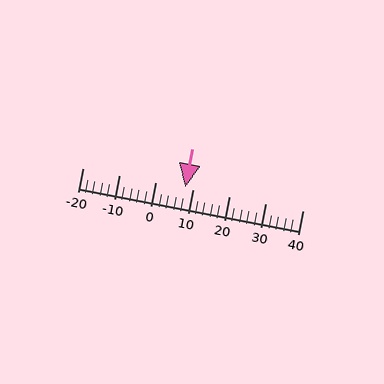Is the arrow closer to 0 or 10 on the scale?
The arrow is closer to 10.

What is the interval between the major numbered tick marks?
The major tick marks are spaced 10 units apart.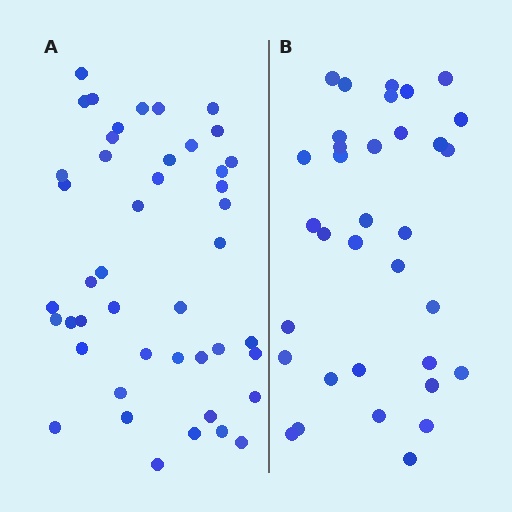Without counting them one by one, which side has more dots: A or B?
Region A (the left region) has more dots.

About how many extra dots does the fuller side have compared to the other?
Region A has roughly 12 or so more dots than region B.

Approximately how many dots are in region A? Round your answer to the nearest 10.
About 40 dots. (The exact count is 45, which rounds to 40.)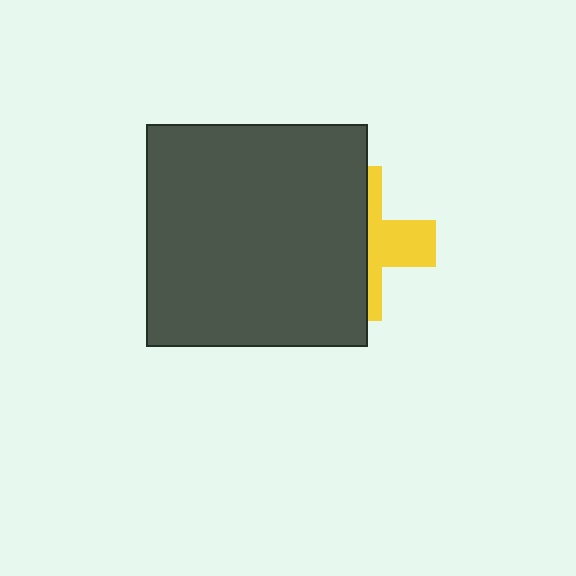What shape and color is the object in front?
The object in front is a dark gray square.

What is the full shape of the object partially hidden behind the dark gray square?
The partially hidden object is a yellow cross.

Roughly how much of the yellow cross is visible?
A small part of it is visible (roughly 39%).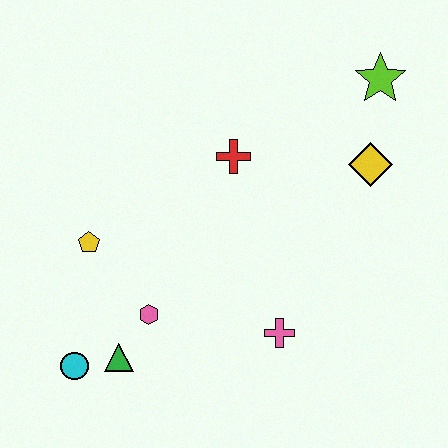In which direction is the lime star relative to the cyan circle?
The lime star is to the right of the cyan circle.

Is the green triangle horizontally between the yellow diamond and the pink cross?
No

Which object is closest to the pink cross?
The pink hexagon is closest to the pink cross.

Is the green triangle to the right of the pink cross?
No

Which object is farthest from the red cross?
The cyan circle is farthest from the red cross.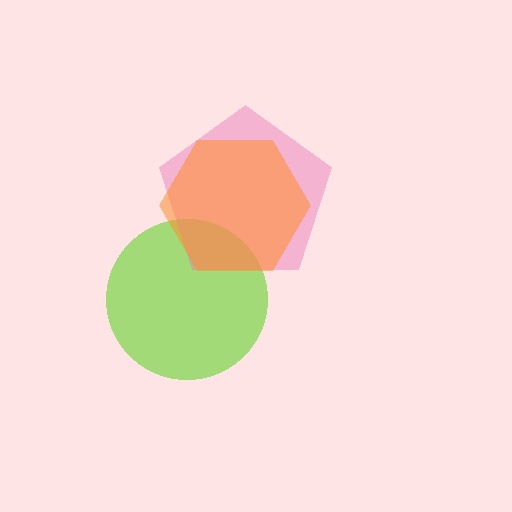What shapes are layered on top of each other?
The layered shapes are: a lime circle, a pink pentagon, an orange hexagon.